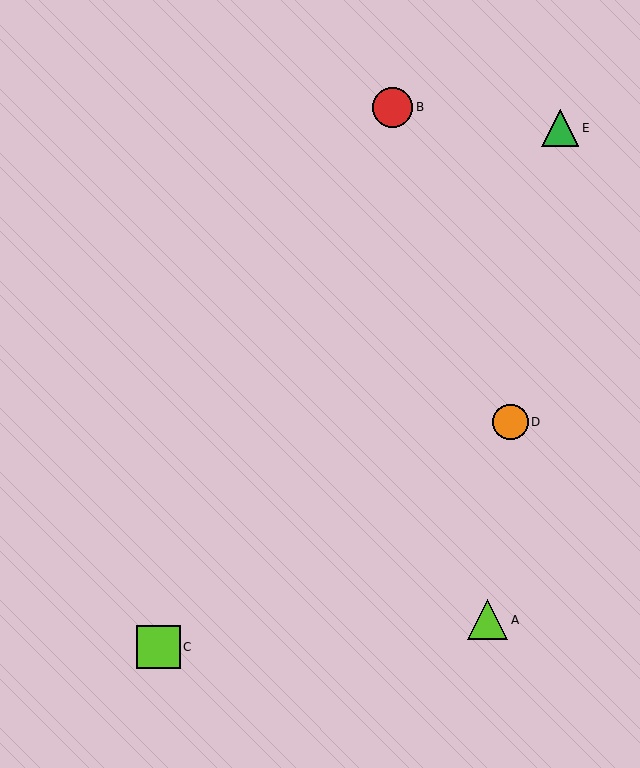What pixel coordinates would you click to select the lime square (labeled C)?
Click at (159, 647) to select the lime square C.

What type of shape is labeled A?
Shape A is a lime triangle.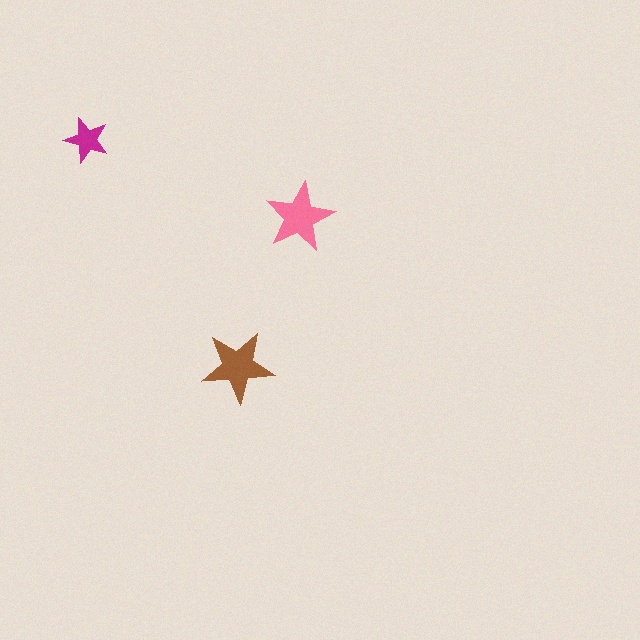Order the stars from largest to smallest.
the brown one, the pink one, the magenta one.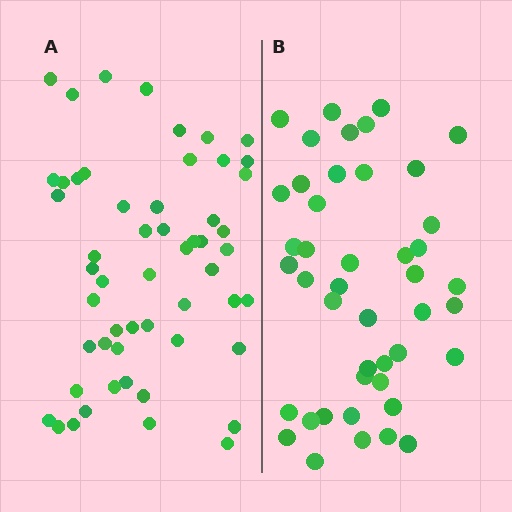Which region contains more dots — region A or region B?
Region A (the left region) has more dots.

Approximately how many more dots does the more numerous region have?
Region A has roughly 10 or so more dots than region B.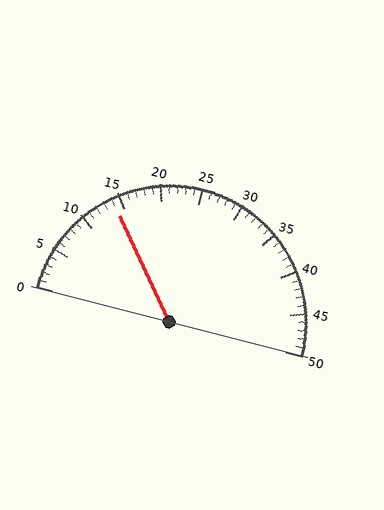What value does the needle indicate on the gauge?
The needle indicates approximately 14.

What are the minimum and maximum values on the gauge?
The gauge ranges from 0 to 50.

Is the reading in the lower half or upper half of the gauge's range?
The reading is in the lower half of the range (0 to 50).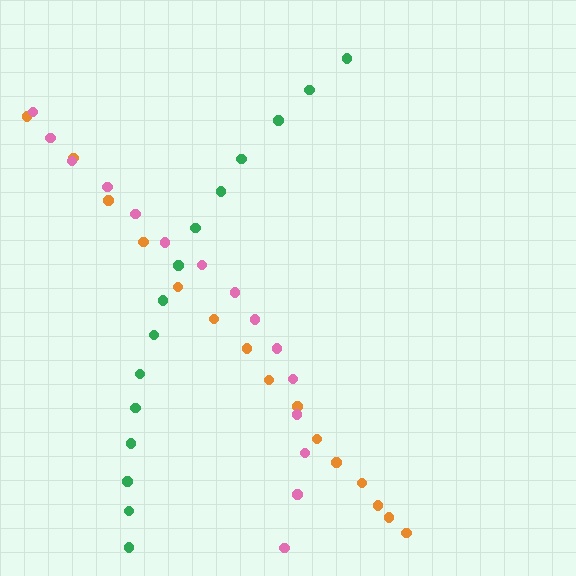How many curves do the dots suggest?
There are 3 distinct paths.